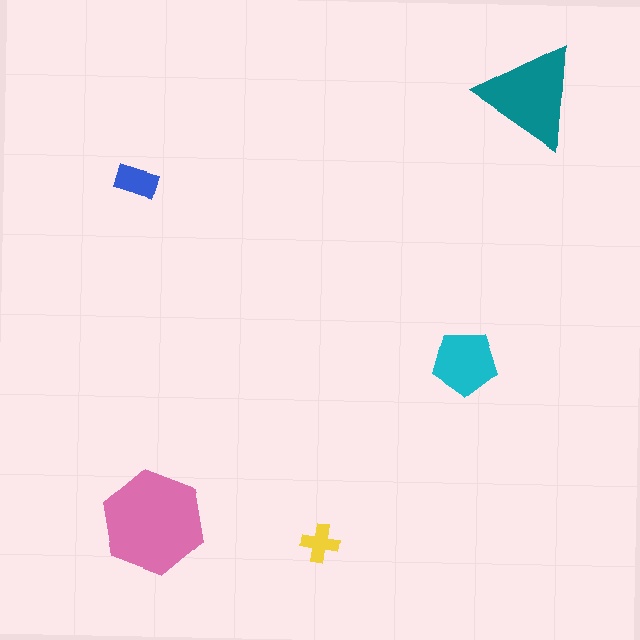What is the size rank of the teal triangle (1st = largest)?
2nd.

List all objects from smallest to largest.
The yellow cross, the blue rectangle, the cyan pentagon, the teal triangle, the pink hexagon.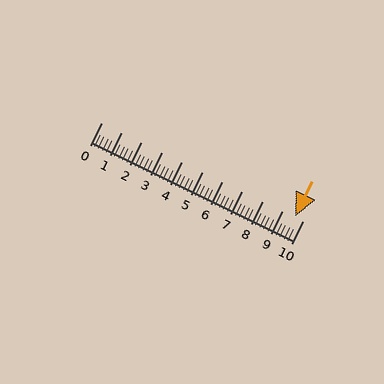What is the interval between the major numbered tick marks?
The major tick marks are spaced 1 units apart.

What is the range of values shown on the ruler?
The ruler shows values from 0 to 10.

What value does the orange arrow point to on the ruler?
The orange arrow points to approximately 9.6.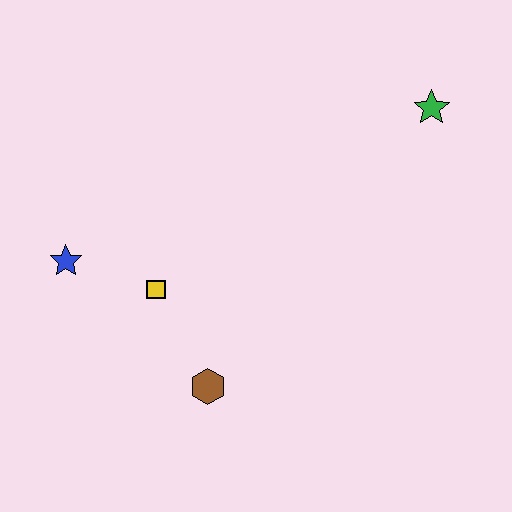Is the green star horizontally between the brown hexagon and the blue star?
No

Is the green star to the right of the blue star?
Yes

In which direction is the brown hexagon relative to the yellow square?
The brown hexagon is below the yellow square.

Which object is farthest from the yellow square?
The green star is farthest from the yellow square.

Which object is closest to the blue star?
The yellow square is closest to the blue star.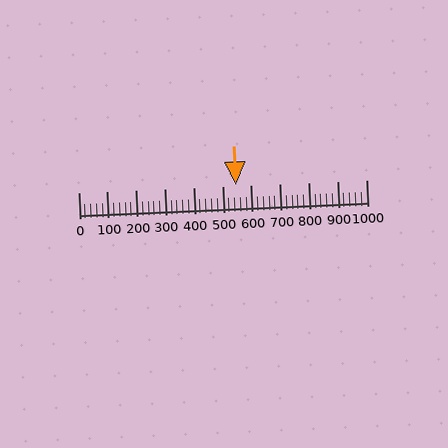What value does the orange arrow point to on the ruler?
The orange arrow points to approximately 546.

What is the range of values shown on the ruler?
The ruler shows values from 0 to 1000.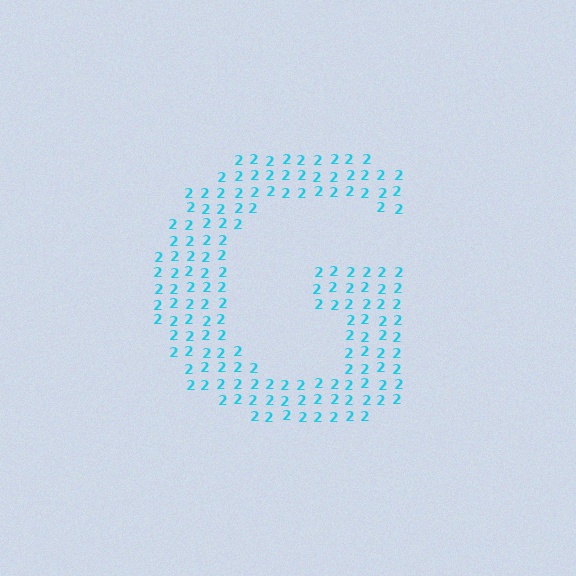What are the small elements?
The small elements are digit 2's.